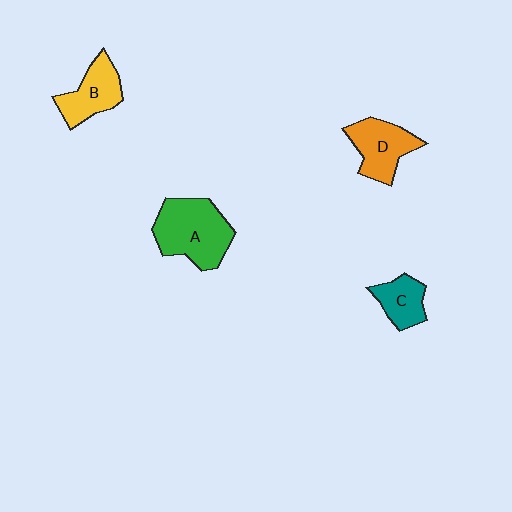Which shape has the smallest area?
Shape C (teal).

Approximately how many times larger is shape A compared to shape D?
Approximately 1.4 times.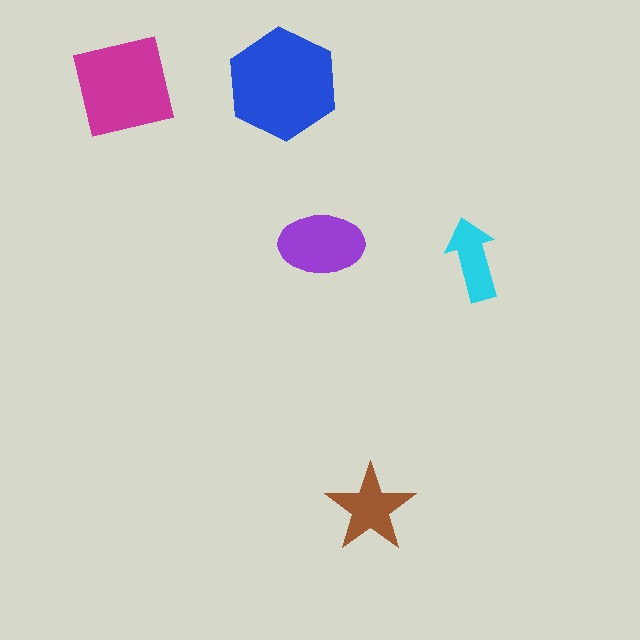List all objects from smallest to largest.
The cyan arrow, the brown star, the purple ellipse, the magenta square, the blue hexagon.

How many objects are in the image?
There are 5 objects in the image.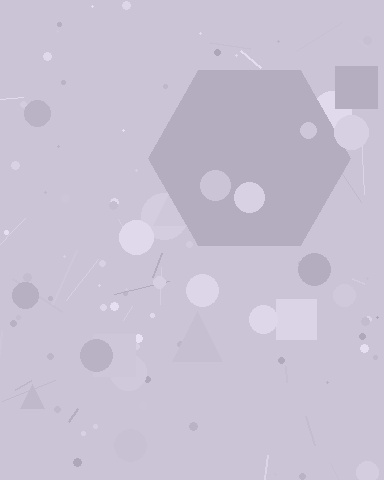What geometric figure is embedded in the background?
A hexagon is embedded in the background.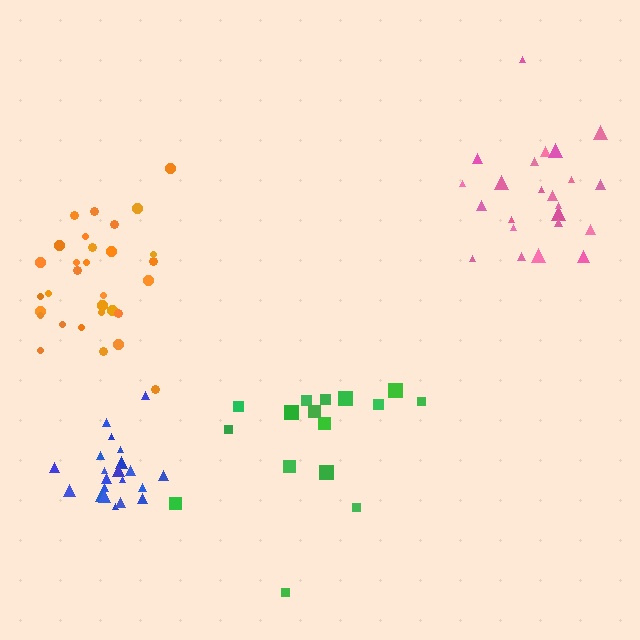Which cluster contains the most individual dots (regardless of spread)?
Orange (32).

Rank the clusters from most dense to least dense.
blue, orange, pink, green.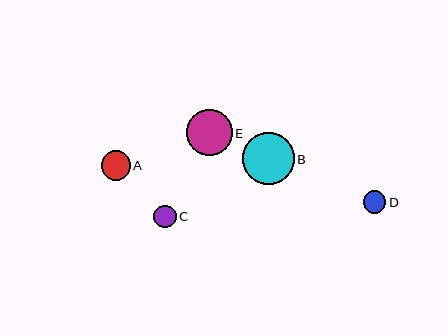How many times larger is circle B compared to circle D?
Circle B is approximately 2.3 times the size of circle D.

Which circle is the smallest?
Circle C is the smallest with a size of approximately 22 pixels.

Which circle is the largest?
Circle B is the largest with a size of approximately 52 pixels.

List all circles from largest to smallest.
From largest to smallest: B, E, A, D, C.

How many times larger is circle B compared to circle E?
Circle B is approximately 1.1 times the size of circle E.